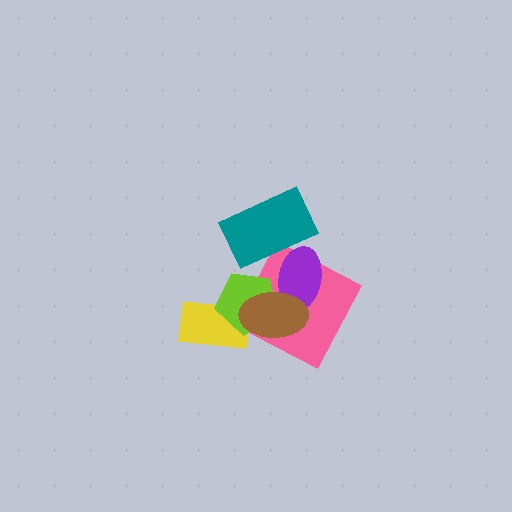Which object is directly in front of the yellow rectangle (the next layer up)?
The lime pentagon is directly in front of the yellow rectangle.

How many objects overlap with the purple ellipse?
4 objects overlap with the purple ellipse.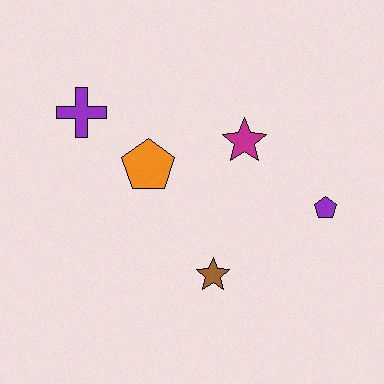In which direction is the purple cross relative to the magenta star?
The purple cross is to the left of the magenta star.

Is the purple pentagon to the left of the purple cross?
No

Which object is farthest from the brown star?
The purple cross is farthest from the brown star.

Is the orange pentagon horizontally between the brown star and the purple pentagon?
No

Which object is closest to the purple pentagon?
The magenta star is closest to the purple pentagon.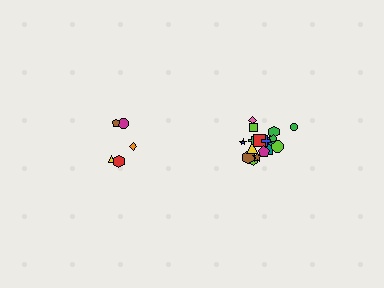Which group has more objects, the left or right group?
The right group.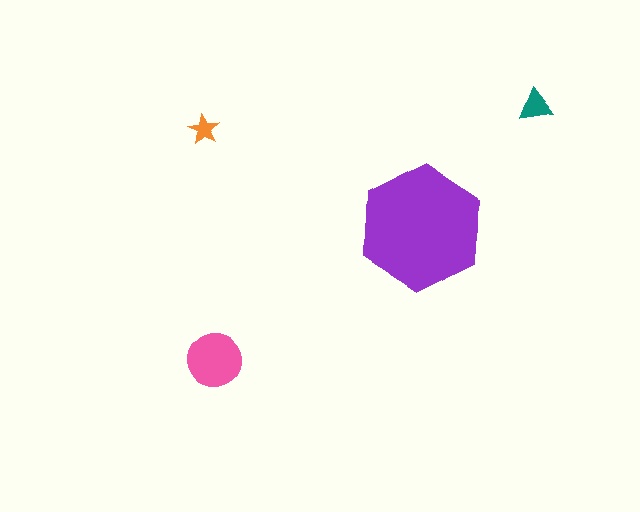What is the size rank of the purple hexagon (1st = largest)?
1st.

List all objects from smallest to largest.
The orange star, the teal triangle, the pink circle, the purple hexagon.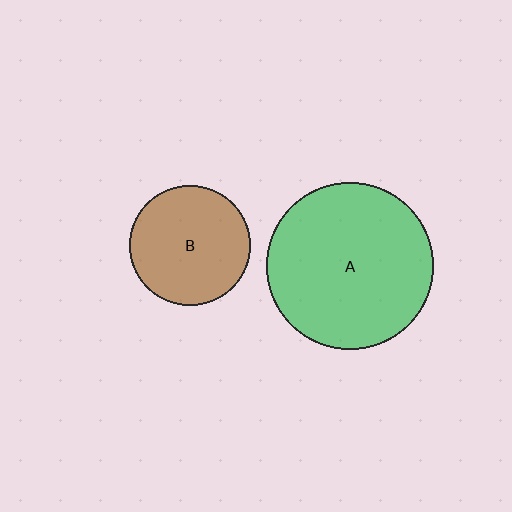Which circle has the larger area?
Circle A (green).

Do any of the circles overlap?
No, none of the circles overlap.